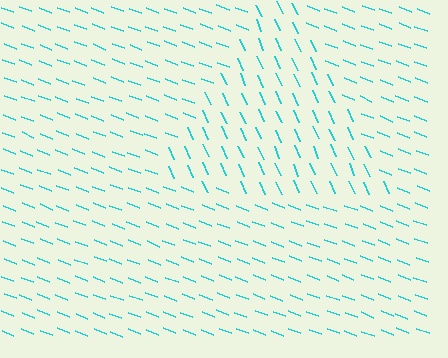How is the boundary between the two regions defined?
The boundary is defined purely by a change in line orientation (approximately 45 degrees difference). All lines are the same color and thickness.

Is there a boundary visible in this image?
Yes, there is a texture boundary formed by a change in line orientation.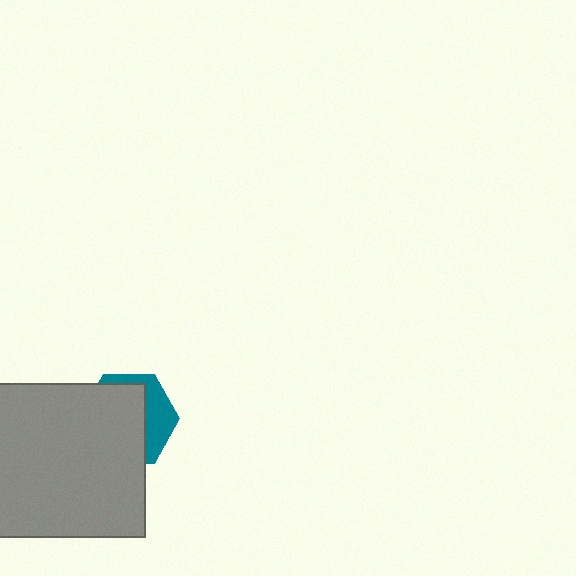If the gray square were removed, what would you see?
You would see the complete teal hexagon.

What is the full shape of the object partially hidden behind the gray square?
The partially hidden object is a teal hexagon.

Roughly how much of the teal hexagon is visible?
A small part of it is visible (roughly 35%).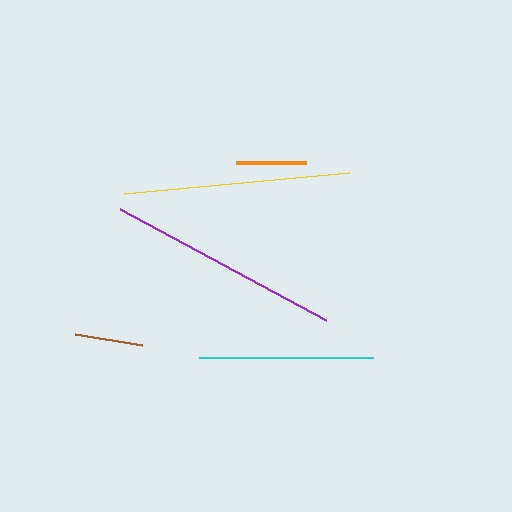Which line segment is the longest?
The purple line is the longest at approximately 234 pixels.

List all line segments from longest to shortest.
From longest to shortest: purple, yellow, cyan, orange, brown.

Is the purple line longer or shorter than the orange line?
The purple line is longer than the orange line.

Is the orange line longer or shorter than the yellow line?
The yellow line is longer than the orange line.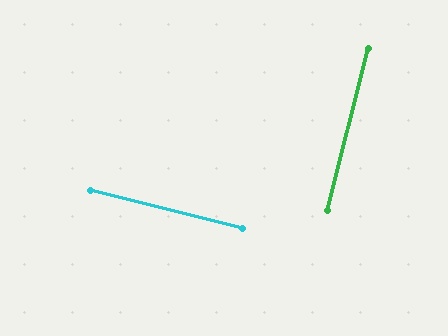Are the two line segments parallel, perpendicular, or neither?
Perpendicular — they meet at approximately 90°.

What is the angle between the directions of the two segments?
Approximately 90 degrees.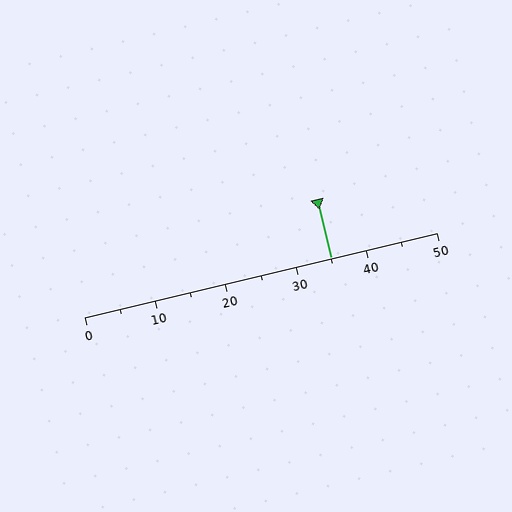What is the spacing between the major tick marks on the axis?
The major ticks are spaced 10 apart.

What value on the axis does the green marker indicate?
The marker indicates approximately 35.